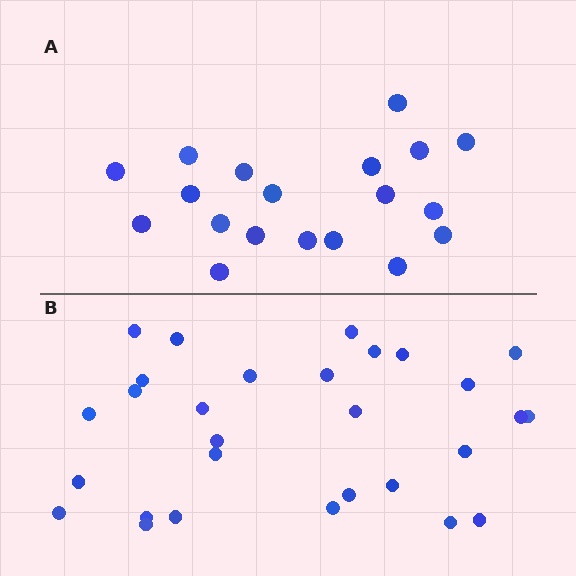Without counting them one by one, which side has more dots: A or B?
Region B (the bottom region) has more dots.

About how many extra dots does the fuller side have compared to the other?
Region B has roughly 10 or so more dots than region A.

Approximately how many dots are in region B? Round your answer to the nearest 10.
About 30 dots. (The exact count is 29, which rounds to 30.)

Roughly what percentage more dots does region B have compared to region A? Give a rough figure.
About 55% more.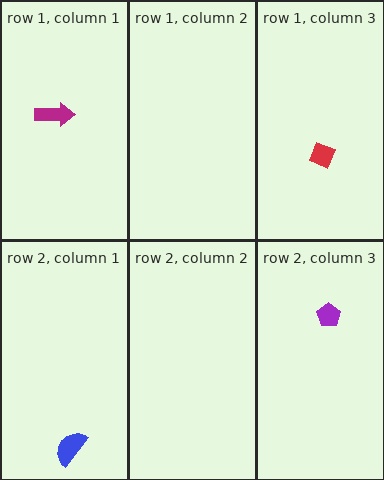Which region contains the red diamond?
The row 1, column 3 region.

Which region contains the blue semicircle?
The row 2, column 1 region.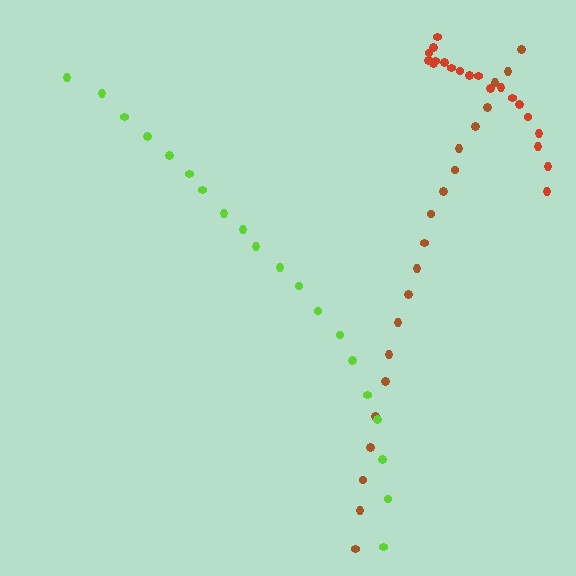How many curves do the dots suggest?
There are 3 distinct paths.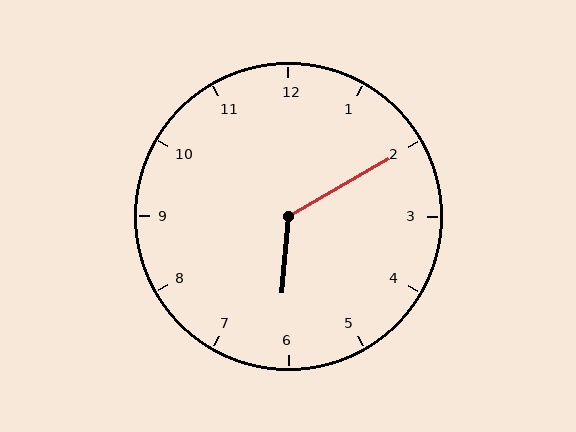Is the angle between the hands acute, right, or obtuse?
It is obtuse.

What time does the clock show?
6:10.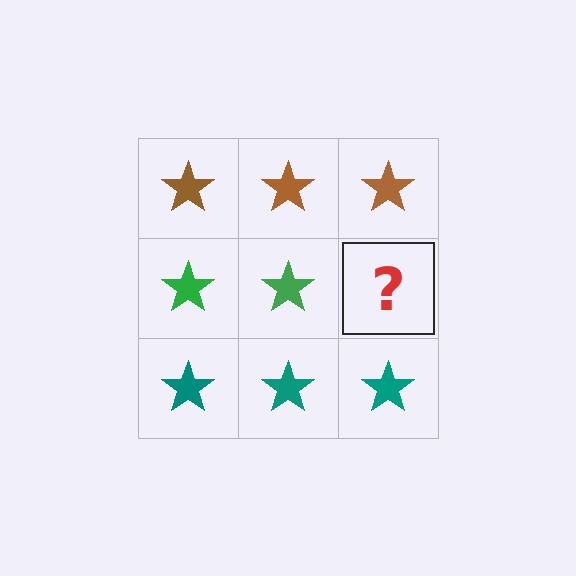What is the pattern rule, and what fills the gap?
The rule is that each row has a consistent color. The gap should be filled with a green star.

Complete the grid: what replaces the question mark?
The question mark should be replaced with a green star.